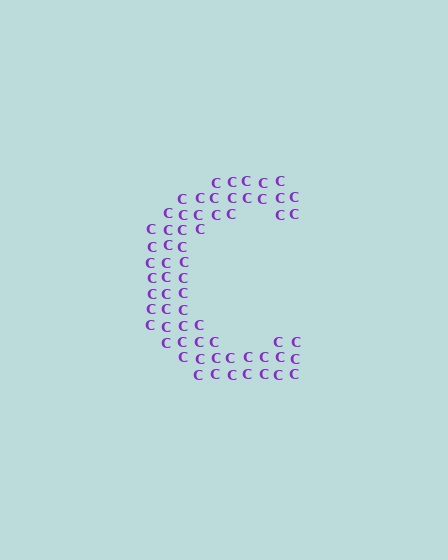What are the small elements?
The small elements are letter C's.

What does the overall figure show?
The overall figure shows the letter C.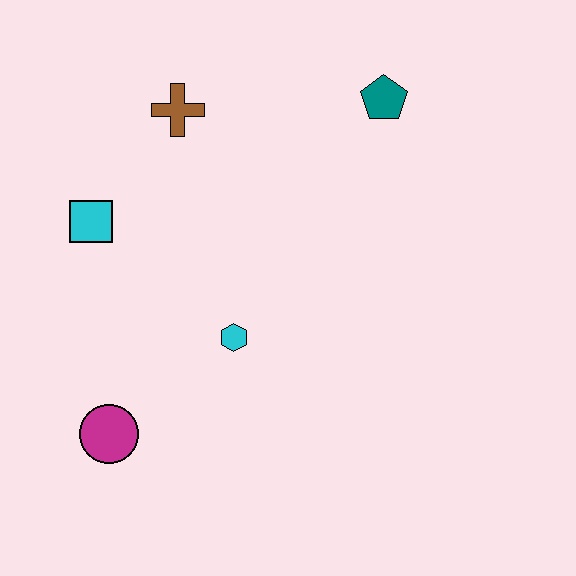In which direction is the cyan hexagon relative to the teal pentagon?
The cyan hexagon is below the teal pentagon.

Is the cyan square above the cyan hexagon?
Yes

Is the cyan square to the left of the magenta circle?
Yes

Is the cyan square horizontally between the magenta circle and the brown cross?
No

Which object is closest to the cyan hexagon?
The magenta circle is closest to the cyan hexagon.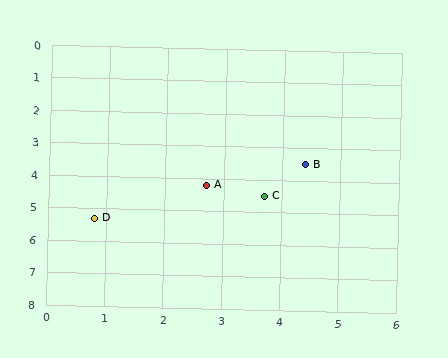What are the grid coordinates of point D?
Point D is at approximately (0.8, 5.3).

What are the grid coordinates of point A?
Point A is at approximately (2.7, 4.2).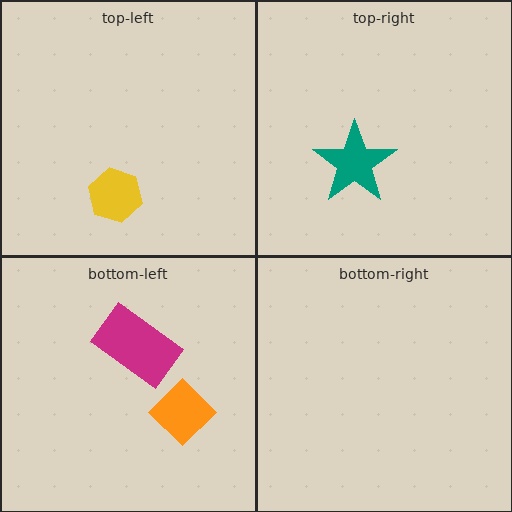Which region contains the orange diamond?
The bottom-left region.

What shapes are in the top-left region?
The yellow hexagon.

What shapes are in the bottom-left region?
The magenta rectangle, the orange diamond.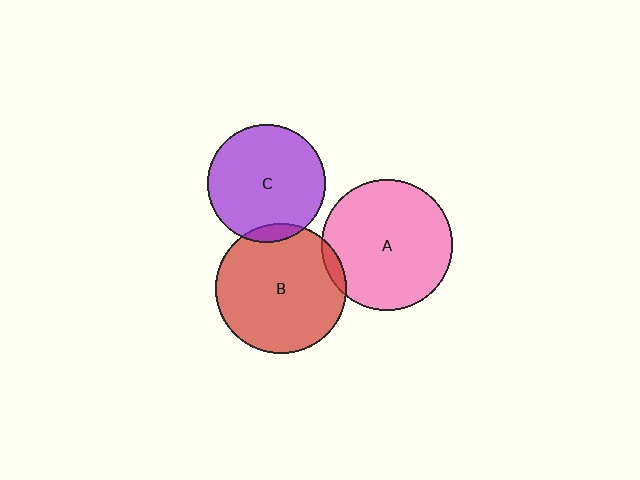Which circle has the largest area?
Circle A (pink).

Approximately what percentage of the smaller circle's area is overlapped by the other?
Approximately 5%.